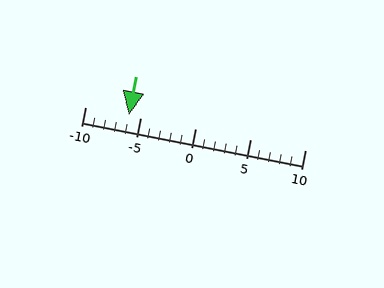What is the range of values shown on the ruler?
The ruler shows values from -10 to 10.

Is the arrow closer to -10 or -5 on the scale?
The arrow is closer to -5.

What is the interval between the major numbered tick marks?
The major tick marks are spaced 5 units apart.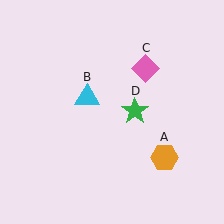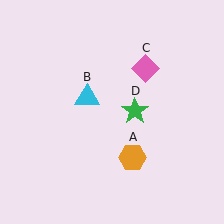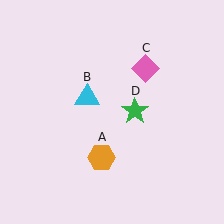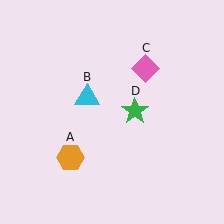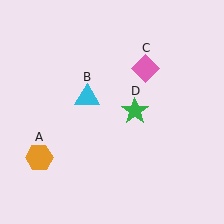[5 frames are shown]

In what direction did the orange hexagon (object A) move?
The orange hexagon (object A) moved left.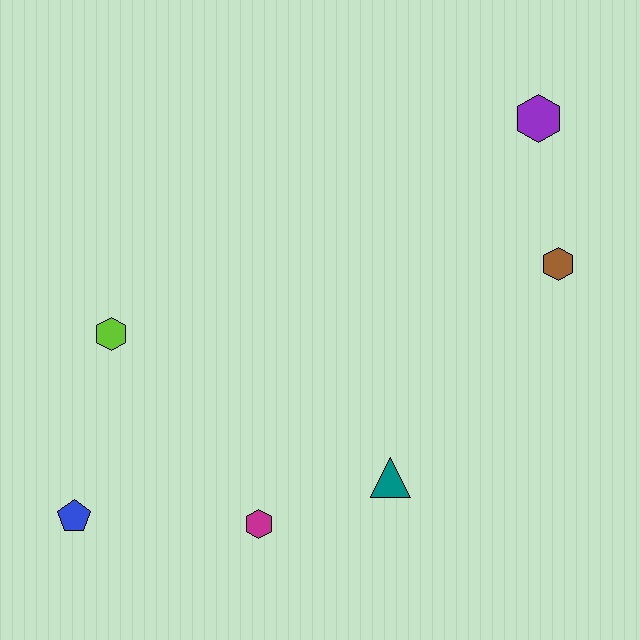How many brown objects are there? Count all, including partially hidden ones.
There is 1 brown object.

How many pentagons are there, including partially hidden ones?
There is 1 pentagon.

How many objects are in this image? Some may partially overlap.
There are 6 objects.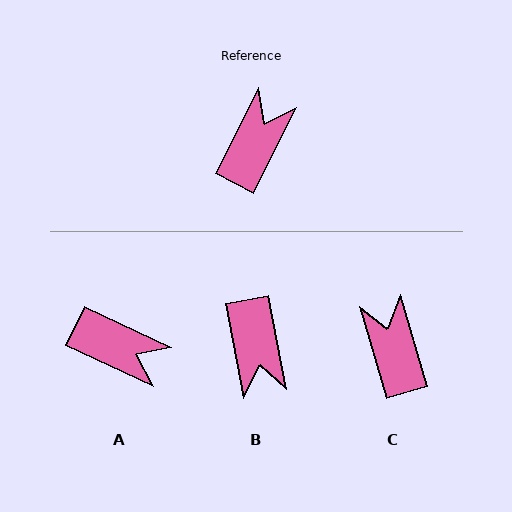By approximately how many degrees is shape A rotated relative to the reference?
Approximately 88 degrees clockwise.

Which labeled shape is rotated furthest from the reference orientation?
B, about 142 degrees away.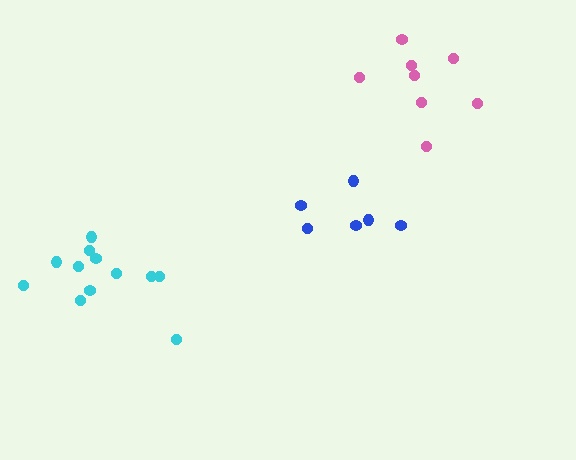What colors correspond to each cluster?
The clusters are colored: blue, cyan, pink.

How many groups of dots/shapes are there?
There are 3 groups.